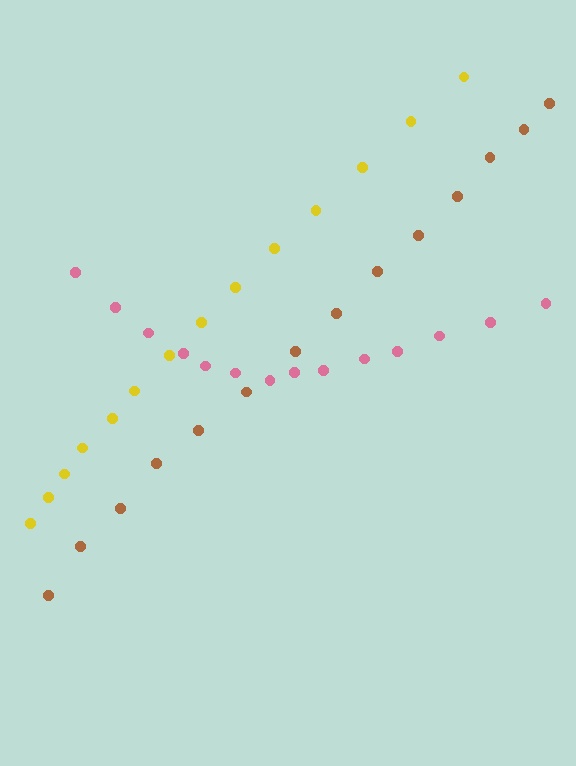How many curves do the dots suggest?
There are 3 distinct paths.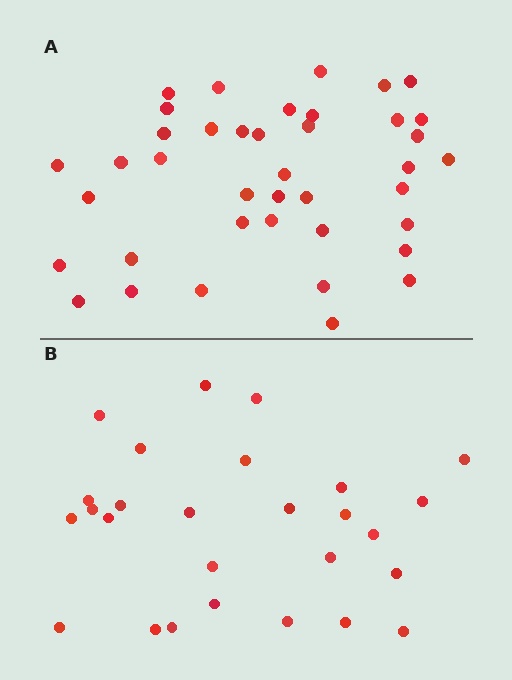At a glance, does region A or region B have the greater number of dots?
Region A (the top region) has more dots.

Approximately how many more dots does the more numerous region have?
Region A has approximately 15 more dots than region B.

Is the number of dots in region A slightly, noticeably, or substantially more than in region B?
Region A has substantially more. The ratio is roughly 1.5 to 1.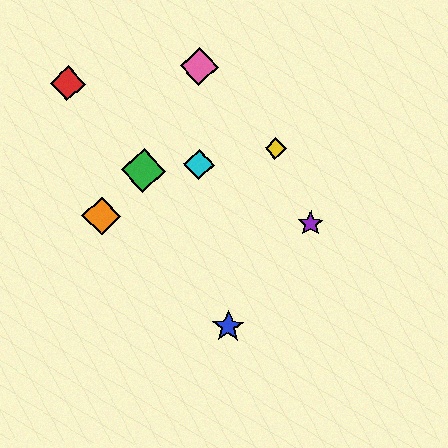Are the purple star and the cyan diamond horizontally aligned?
No, the purple star is at y≈224 and the cyan diamond is at y≈164.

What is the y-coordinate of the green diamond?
The green diamond is at y≈171.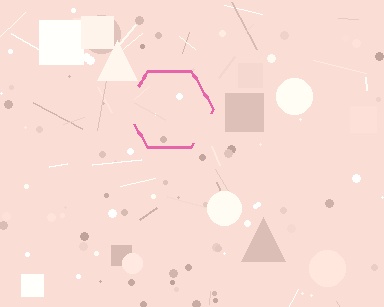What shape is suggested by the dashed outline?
The dashed outline suggests a hexagon.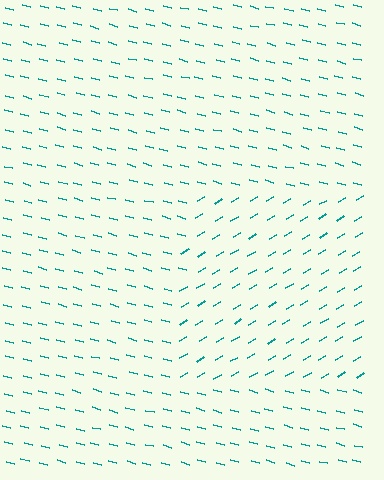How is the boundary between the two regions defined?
The boundary is defined purely by a change in line orientation (approximately 45 degrees difference). All lines are the same color and thickness.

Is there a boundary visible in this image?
Yes, there is a texture boundary formed by a change in line orientation.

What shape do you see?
I see a rectangle.